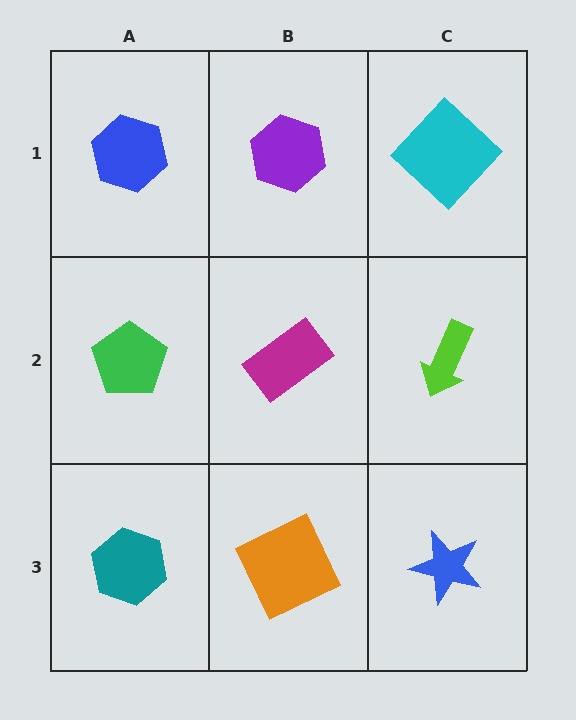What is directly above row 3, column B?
A magenta rectangle.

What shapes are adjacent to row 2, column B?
A purple hexagon (row 1, column B), an orange square (row 3, column B), a green pentagon (row 2, column A), a lime arrow (row 2, column C).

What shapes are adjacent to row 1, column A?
A green pentagon (row 2, column A), a purple hexagon (row 1, column B).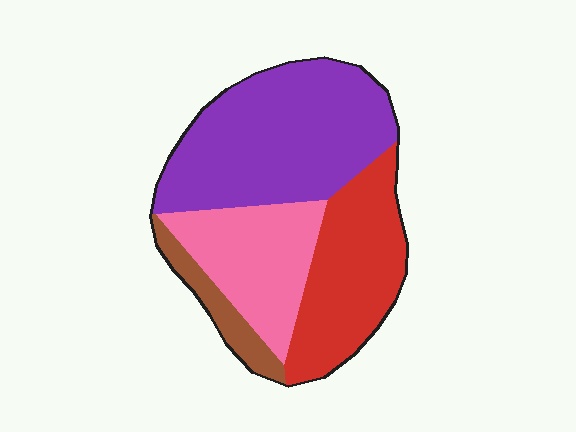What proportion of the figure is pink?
Pink covers roughly 20% of the figure.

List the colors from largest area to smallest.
From largest to smallest: purple, red, pink, brown.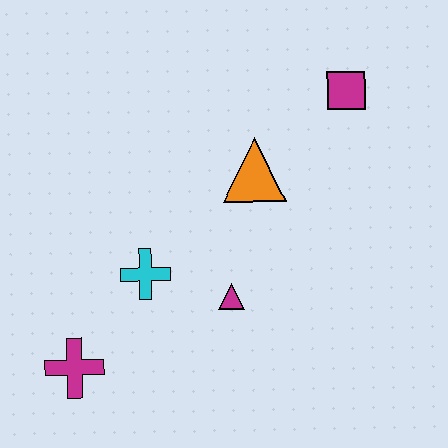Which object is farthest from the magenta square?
The magenta cross is farthest from the magenta square.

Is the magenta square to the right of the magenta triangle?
Yes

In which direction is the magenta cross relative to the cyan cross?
The magenta cross is below the cyan cross.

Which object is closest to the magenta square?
The orange triangle is closest to the magenta square.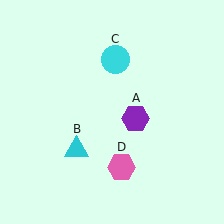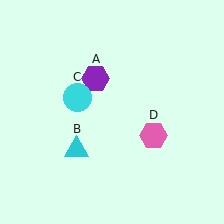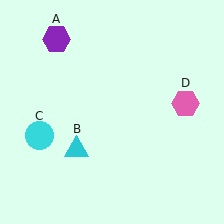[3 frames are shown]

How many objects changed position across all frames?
3 objects changed position: purple hexagon (object A), cyan circle (object C), pink hexagon (object D).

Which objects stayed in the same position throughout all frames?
Cyan triangle (object B) remained stationary.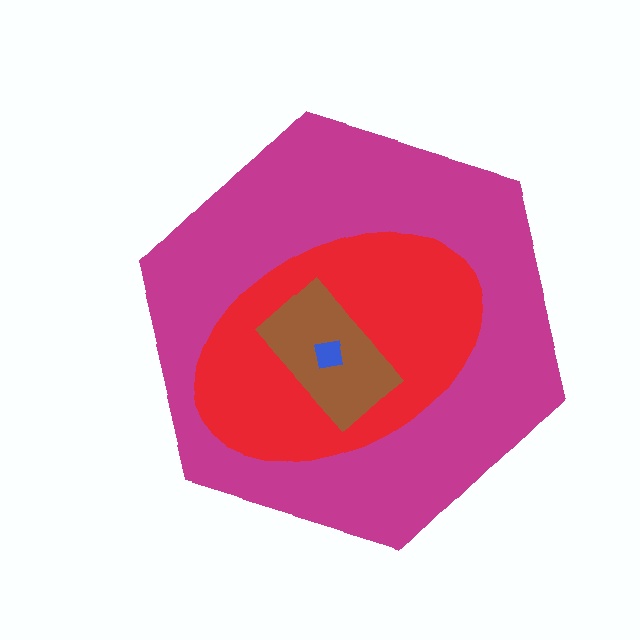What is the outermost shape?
The magenta hexagon.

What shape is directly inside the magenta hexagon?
The red ellipse.